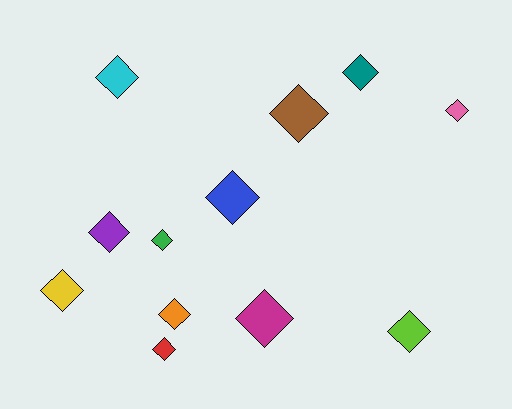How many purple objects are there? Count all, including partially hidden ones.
There is 1 purple object.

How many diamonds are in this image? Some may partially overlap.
There are 12 diamonds.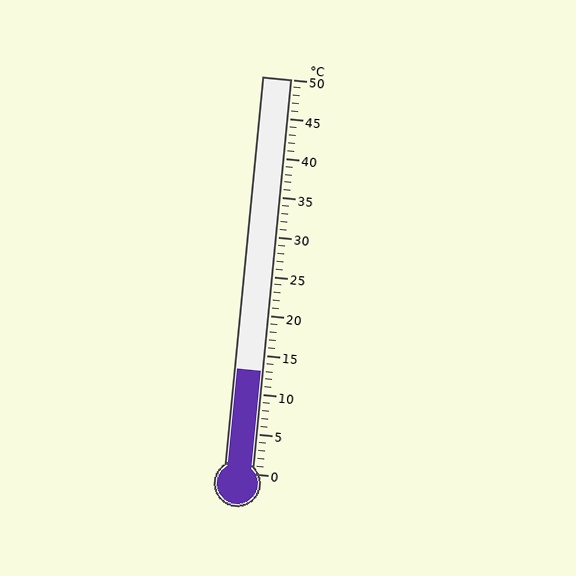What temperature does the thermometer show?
The thermometer shows approximately 13°C.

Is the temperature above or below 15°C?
The temperature is below 15°C.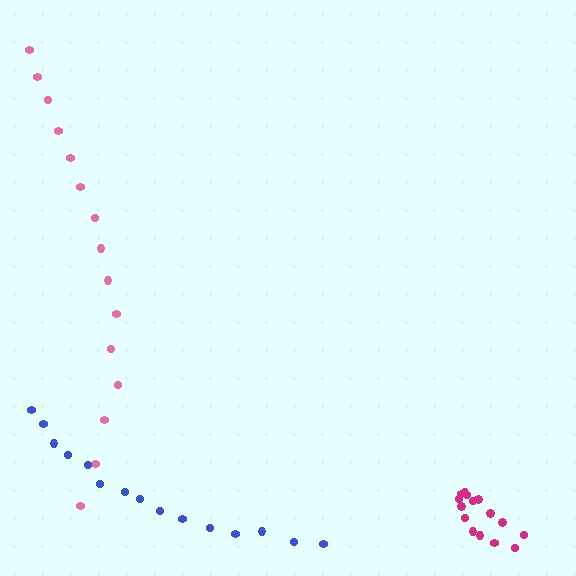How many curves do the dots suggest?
There are 3 distinct paths.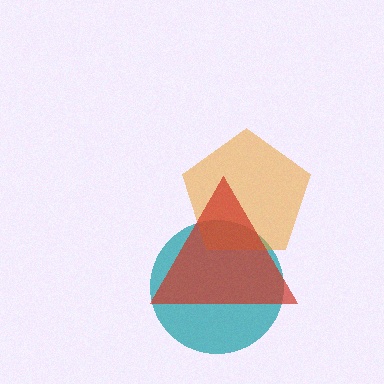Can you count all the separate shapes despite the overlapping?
Yes, there are 3 separate shapes.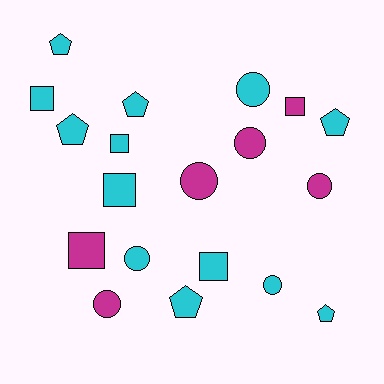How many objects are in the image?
There are 19 objects.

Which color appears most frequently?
Cyan, with 13 objects.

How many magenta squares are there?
There are 2 magenta squares.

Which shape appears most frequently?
Circle, with 7 objects.